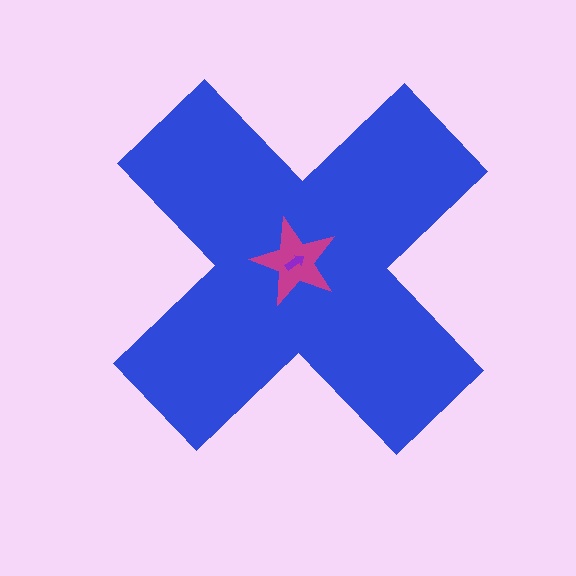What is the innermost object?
The purple arrow.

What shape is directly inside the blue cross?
The magenta star.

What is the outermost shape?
The blue cross.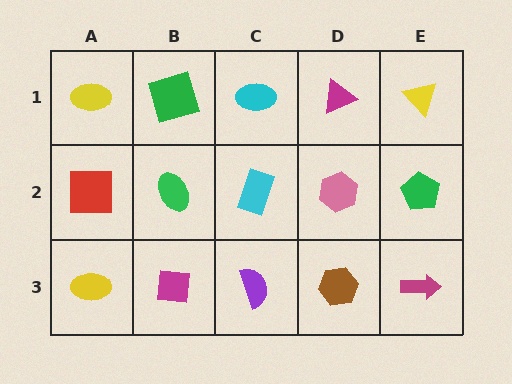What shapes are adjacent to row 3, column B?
A green ellipse (row 2, column B), a yellow ellipse (row 3, column A), a purple semicircle (row 3, column C).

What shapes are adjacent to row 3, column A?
A red square (row 2, column A), a magenta square (row 3, column B).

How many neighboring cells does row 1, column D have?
3.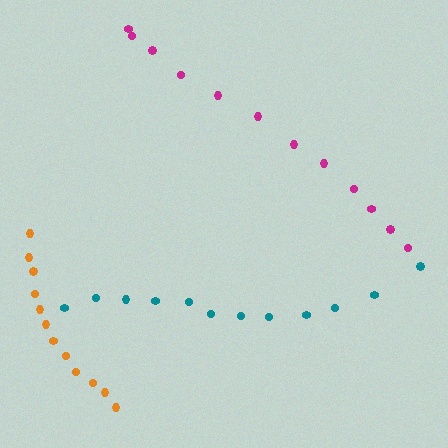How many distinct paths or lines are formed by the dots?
There are 3 distinct paths.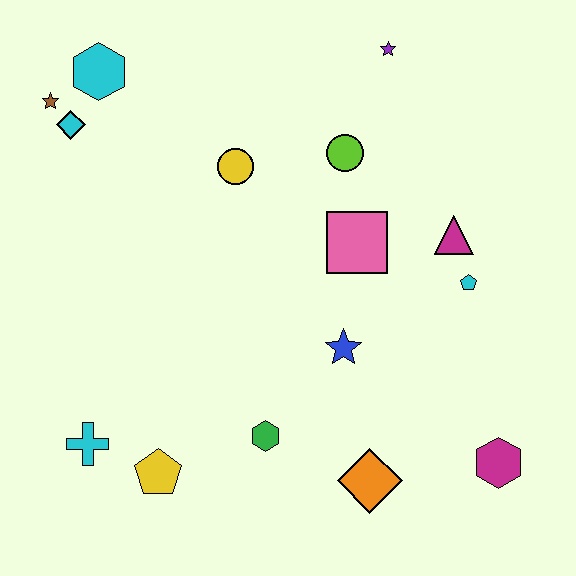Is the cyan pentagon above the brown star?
No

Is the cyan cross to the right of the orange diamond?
No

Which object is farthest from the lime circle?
The cyan cross is farthest from the lime circle.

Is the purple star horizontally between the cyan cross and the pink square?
No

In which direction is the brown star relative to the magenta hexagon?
The brown star is to the left of the magenta hexagon.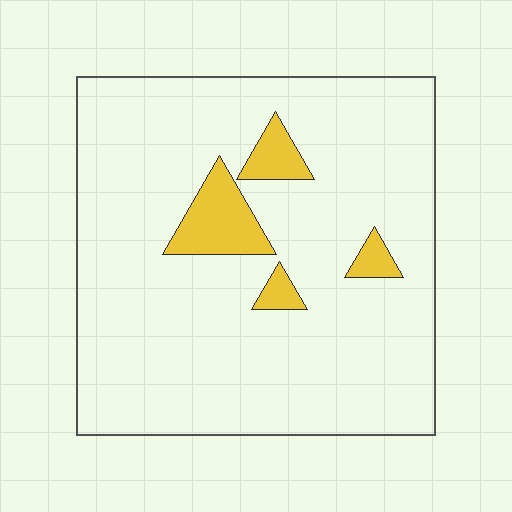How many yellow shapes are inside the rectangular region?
4.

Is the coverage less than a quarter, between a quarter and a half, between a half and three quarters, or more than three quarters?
Less than a quarter.